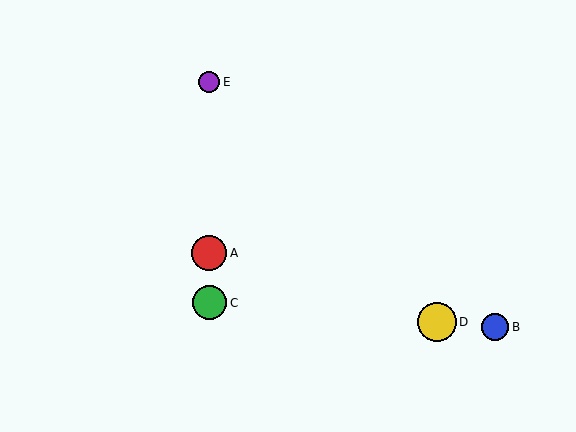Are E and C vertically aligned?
Yes, both are at x≈209.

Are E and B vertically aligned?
No, E is at x≈209 and B is at x≈495.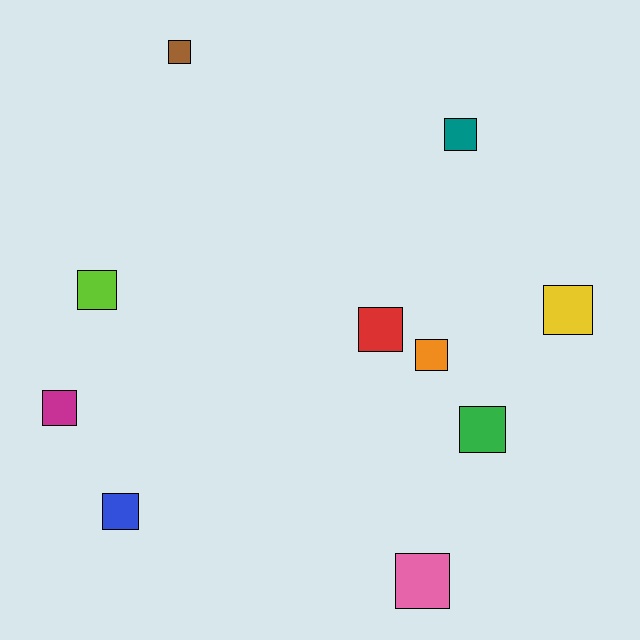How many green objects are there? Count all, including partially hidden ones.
There is 1 green object.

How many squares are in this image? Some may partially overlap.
There are 10 squares.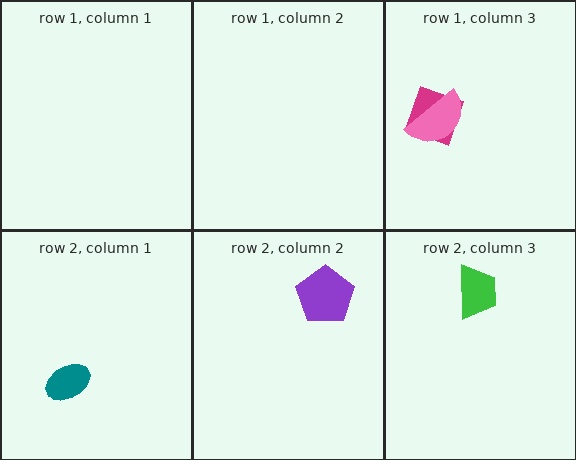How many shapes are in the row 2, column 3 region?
1.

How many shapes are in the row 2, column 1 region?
1.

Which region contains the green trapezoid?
The row 2, column 3 region.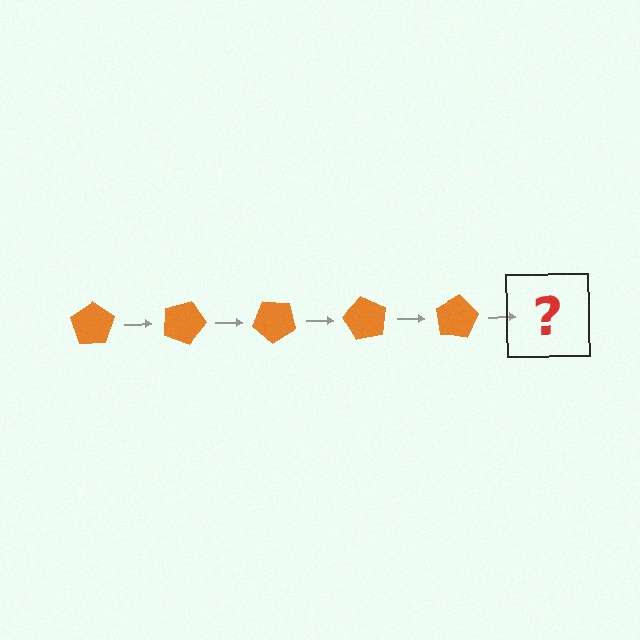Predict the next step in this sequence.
The next step is an orange pentagon rotated 100 degrees.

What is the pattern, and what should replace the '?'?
The pattern is that the pentagon rotates 20 degrees each step. The '?' should be an orange pentagon rotated 100 degrees.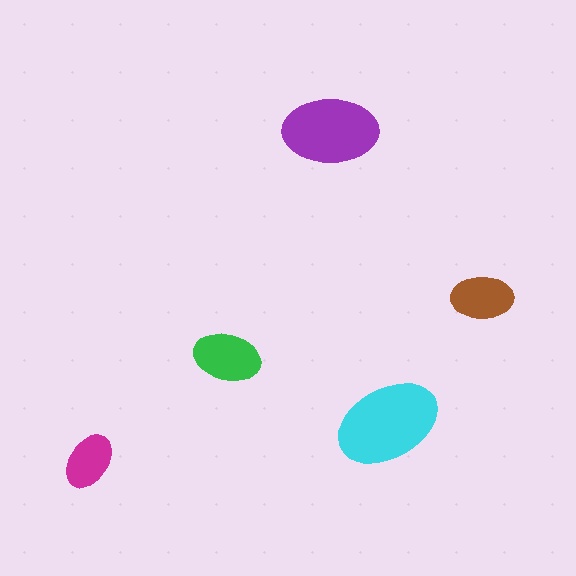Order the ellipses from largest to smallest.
the cyan one, the purple one, the green one, the brown one, the magenta one.